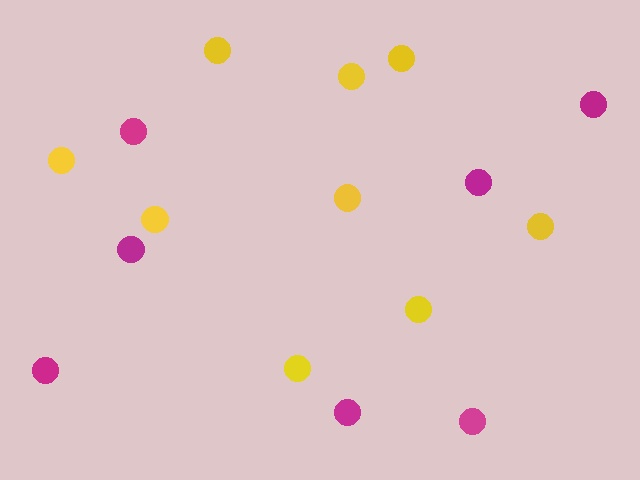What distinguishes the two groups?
There are 2 groups: one group of magenta circles (7) and one group of yellow circles (9).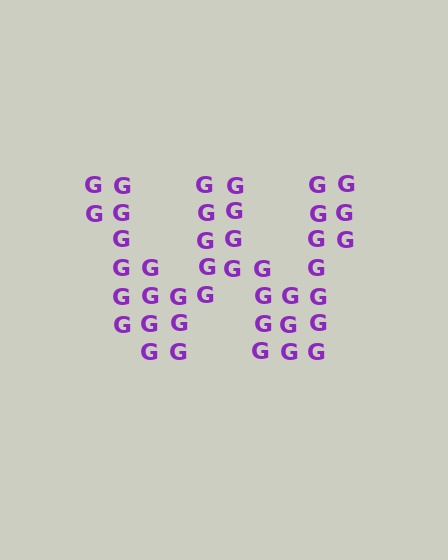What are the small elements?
The small elements are letter G's.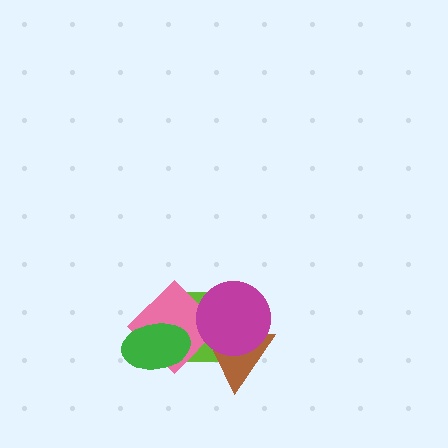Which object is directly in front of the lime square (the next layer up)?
The brown triangle is directly in front of the lime square.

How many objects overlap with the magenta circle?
3 objects overlap with the magenta circle.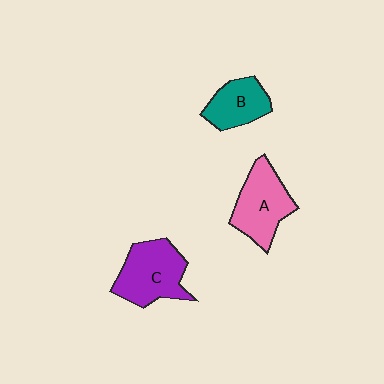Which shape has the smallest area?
Shape B (teal).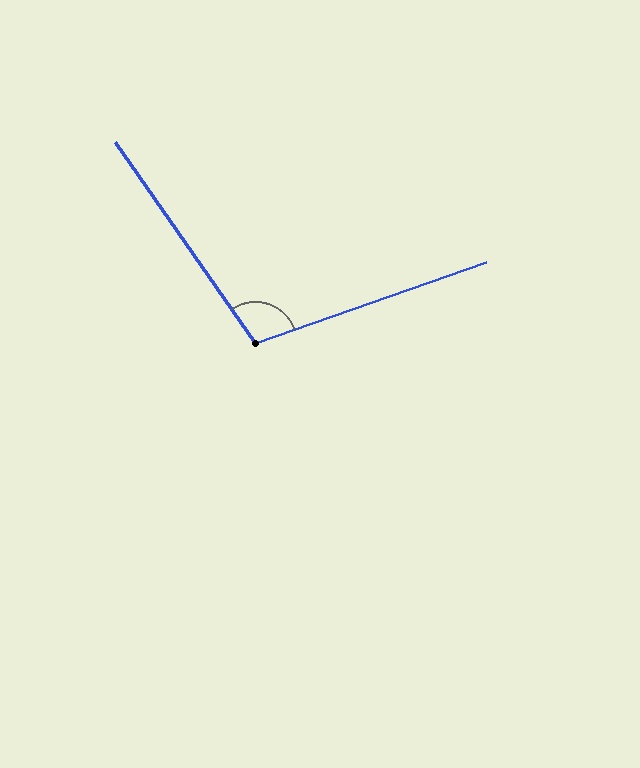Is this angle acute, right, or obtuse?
It is obtuse.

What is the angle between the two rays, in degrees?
Approximately 106 degrees.